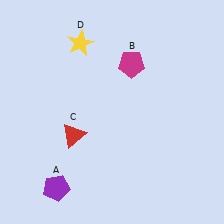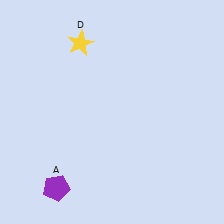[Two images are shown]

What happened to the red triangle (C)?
The red triangle (C) was removed in Image 2. It was in the bottom-left area of Image 1.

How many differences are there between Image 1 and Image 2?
There are 2 differences between the two images.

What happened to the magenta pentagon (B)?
The magenta pentagon (B) was removed in Image 2. It was in the top-right area of Image 1.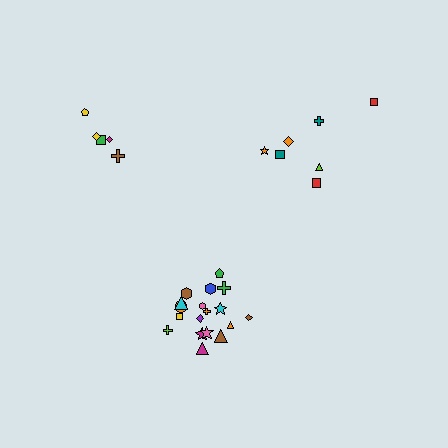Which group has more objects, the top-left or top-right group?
The top-right group.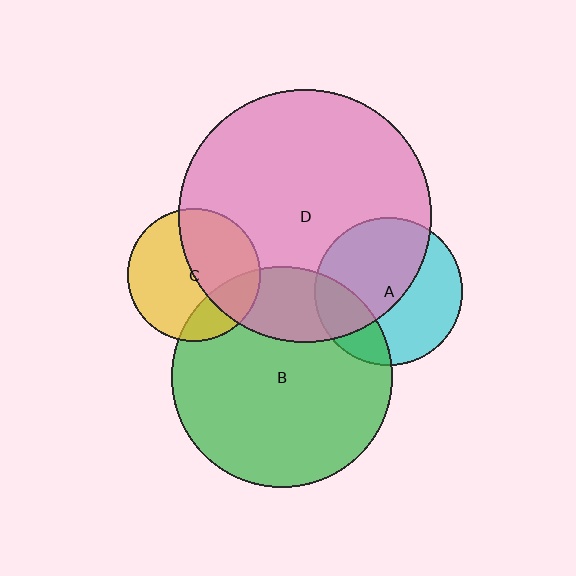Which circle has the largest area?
Circle D (pink).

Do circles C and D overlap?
Yes.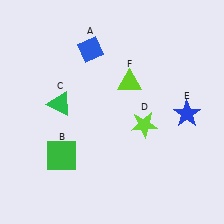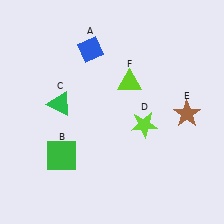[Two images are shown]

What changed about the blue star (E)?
In Image 1, E is blue. In Image 2, it changed to brown.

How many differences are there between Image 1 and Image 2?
There is 1 difference between the two images.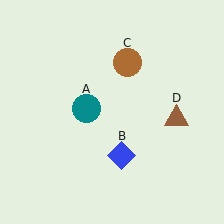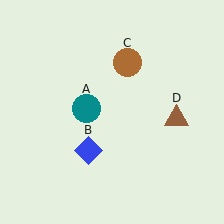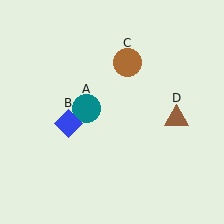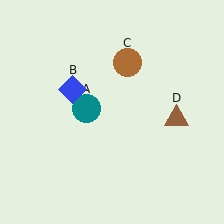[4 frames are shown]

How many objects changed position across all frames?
1 object changed position: blue diamond (object B).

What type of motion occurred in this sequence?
The blue diamond (object B) rotated clockwise around the center of the scene.